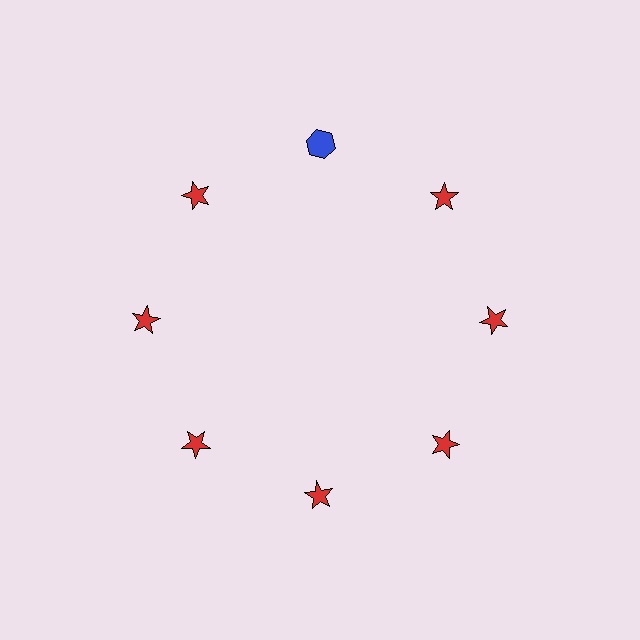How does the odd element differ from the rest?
It differs in both color (blue instead of red) and shape (hexagon instead of star).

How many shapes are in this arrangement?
There are 8 shapes arranged in a ring pattern.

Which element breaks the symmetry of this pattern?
The blue hexagon at roughly the 12 o'clock position breaks the symmetry. All other shapes are red stars.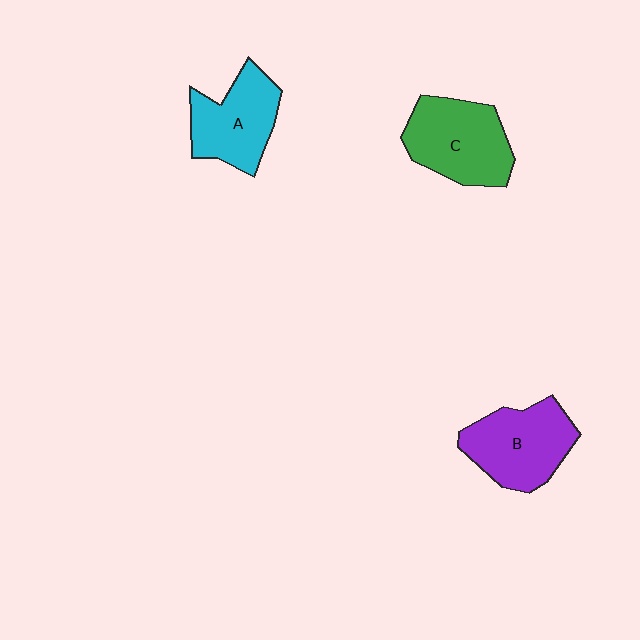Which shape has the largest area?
Shape C (green).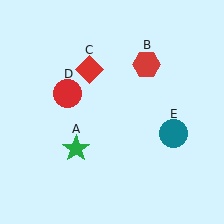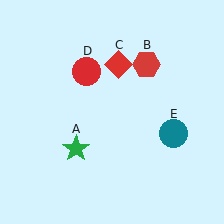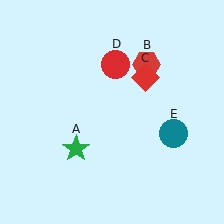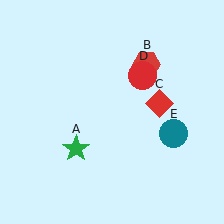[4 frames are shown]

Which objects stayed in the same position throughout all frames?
Green star (object A) and red hexagon (object B) and teal circle (object E) remained stationary.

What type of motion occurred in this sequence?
The red diamond (object C), red circle (object D) rotated clockwise around the center of the scene.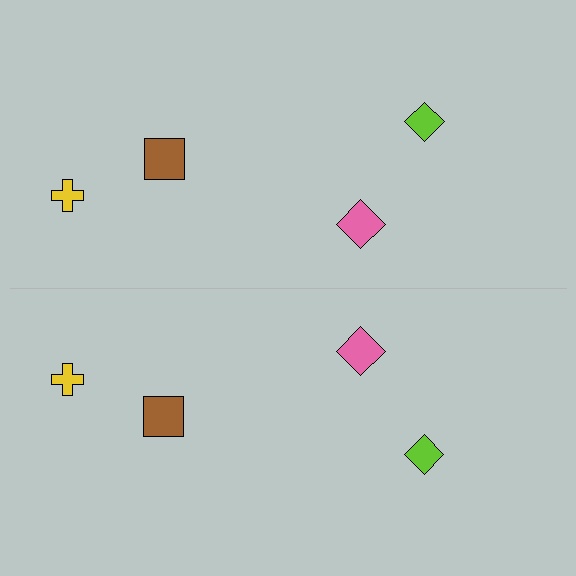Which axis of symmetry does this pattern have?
The pattern has a horizontal axis of symmetry running through the center of the image.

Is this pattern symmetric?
Yes, this pattern has bilateral (reflection) symmetry.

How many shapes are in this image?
There are 8 shapes in this image.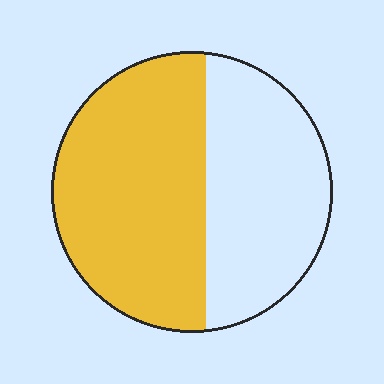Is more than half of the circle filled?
Yes.